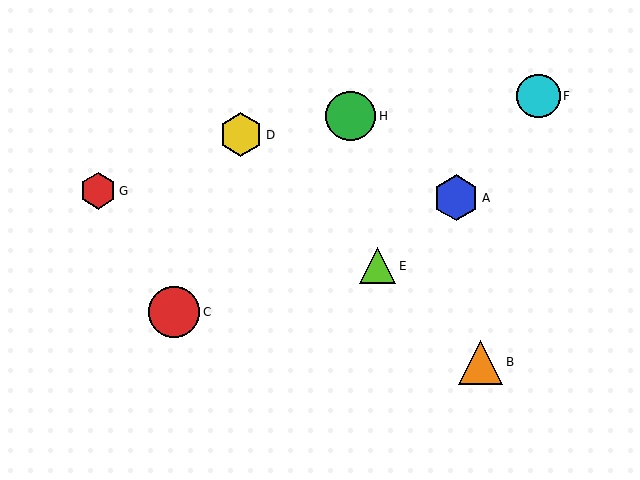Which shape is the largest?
The red circle (labeled C) is the largest.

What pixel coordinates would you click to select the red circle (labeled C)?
Click at (174, 312) to select the red circle C.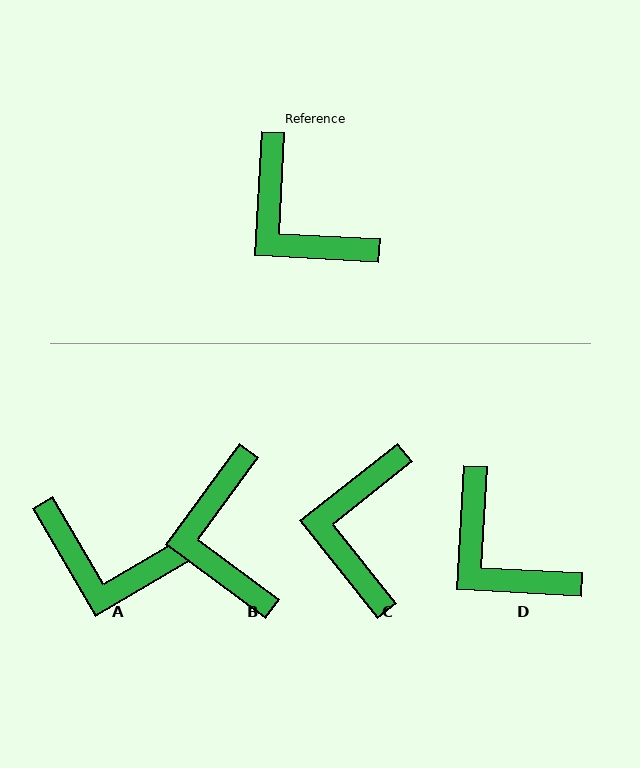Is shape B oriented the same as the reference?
No, it is off by about 33 degrees.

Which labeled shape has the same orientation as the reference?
D.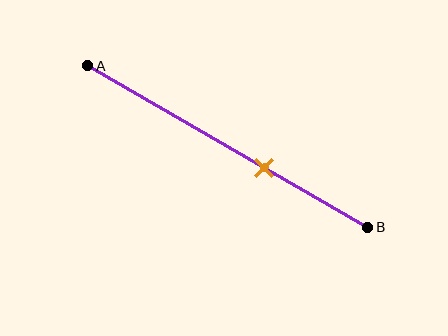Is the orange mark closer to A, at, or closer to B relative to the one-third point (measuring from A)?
The orange mark is closer to point B than the one-third point of segment AB.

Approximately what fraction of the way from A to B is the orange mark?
The orange mark is approximately 65% of the way from A to B.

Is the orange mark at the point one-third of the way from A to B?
No, the mark is at about 65% from A, not at the 33% one-third point.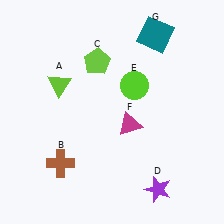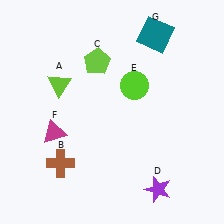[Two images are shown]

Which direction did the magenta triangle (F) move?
The magenta triangle (F) moved left.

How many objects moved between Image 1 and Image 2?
1 object moved between the two images.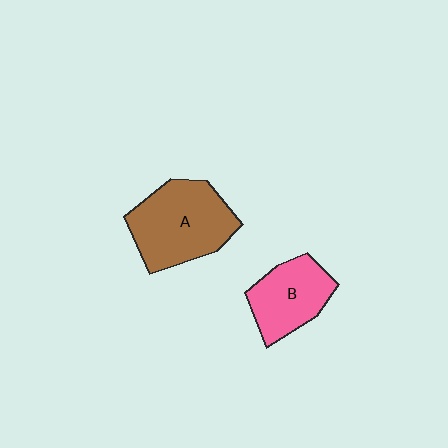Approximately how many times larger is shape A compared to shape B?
Approximately 1.4 times.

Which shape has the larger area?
Shape A (brown).